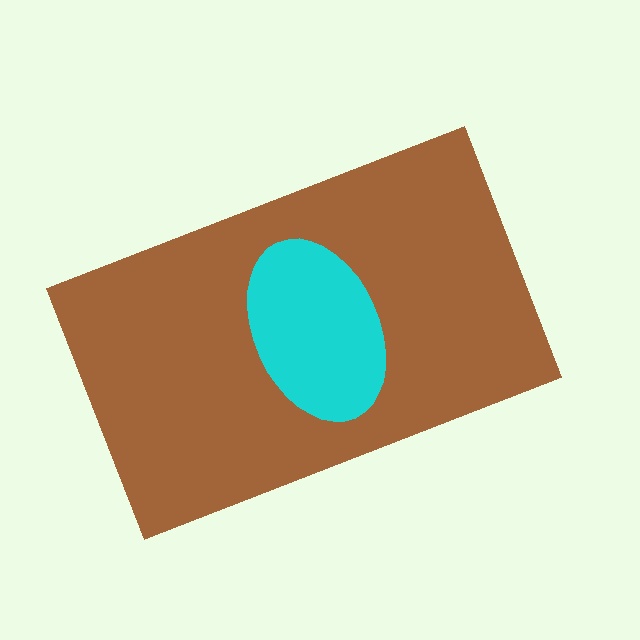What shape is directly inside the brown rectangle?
The cyan ellipse.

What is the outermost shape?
The brown rectangle.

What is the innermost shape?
The cyan ellipse.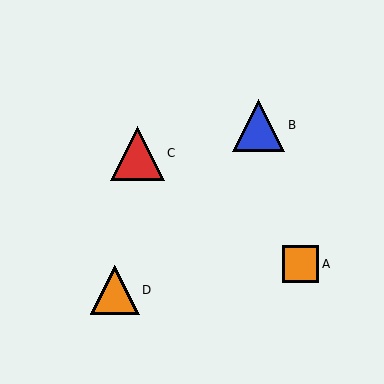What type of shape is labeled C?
Shape C is a red triangle.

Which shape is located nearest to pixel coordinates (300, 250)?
The orange square (labeled A) at (301, 264) is nearest to that location.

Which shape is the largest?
The red triangle (labeled C) is the largest.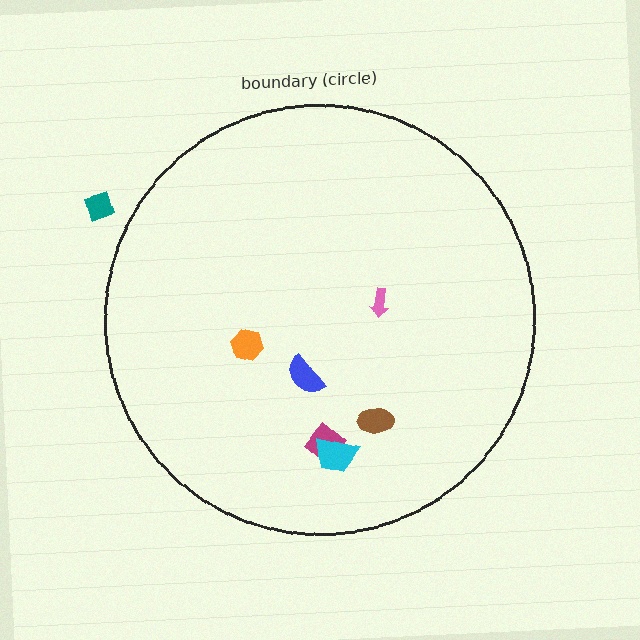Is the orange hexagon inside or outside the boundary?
Inside.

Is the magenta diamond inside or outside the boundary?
Inside.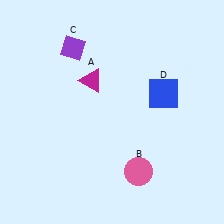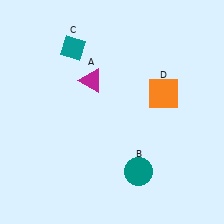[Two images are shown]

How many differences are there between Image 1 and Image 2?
There are 3 differences between the two images.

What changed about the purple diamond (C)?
In Image 1, C is purple. In Image 2, it changed to teal.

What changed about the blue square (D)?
In Image 1, D is blue. In Image 2, it changed to orange.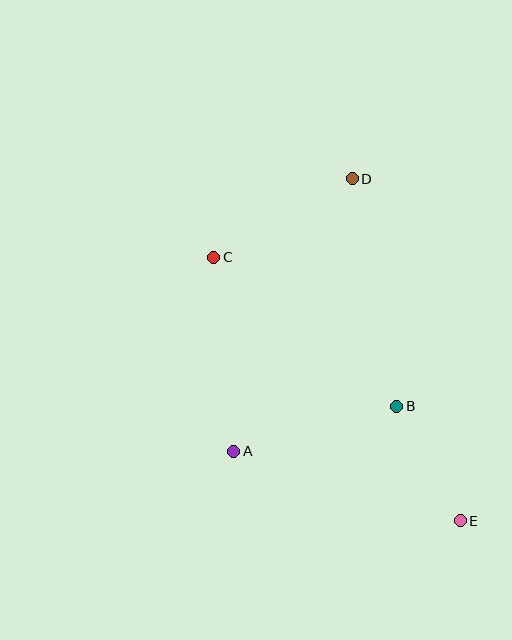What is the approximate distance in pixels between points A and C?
The distance between A and C is approximately 195 pixels.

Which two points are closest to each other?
Points B and E are closest to each other.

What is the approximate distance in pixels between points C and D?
The distance between C and D is approximately 159 pixels.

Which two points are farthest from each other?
Points C and E are farthest from each other.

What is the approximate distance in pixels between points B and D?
The distance between B and D is approximately 232 pixels.